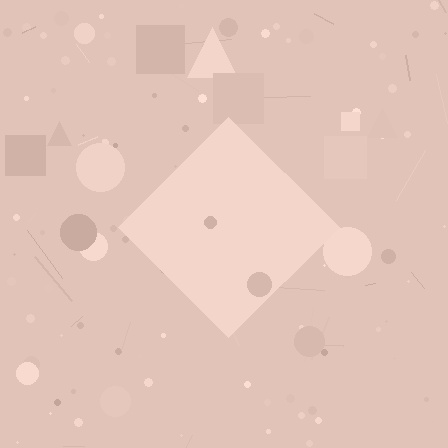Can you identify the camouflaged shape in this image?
The camouflaged shape is a diamond.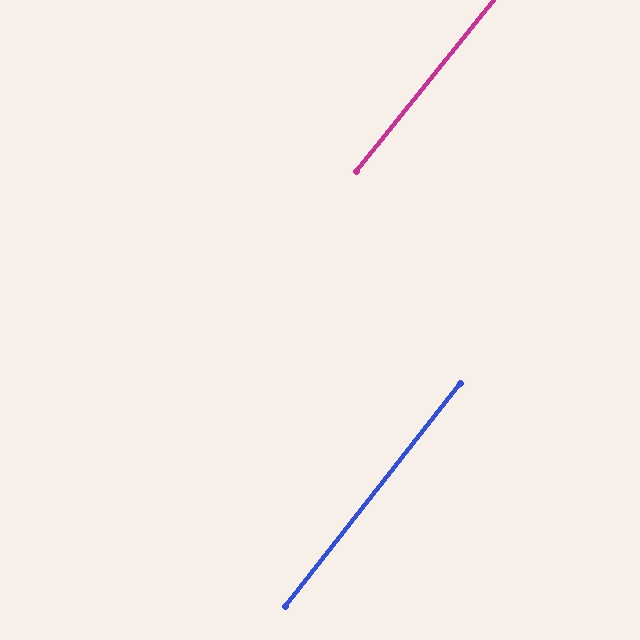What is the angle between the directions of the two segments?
Approximately 0 degrees.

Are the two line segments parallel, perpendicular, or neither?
Parallel — their directions differ by only 0.5°.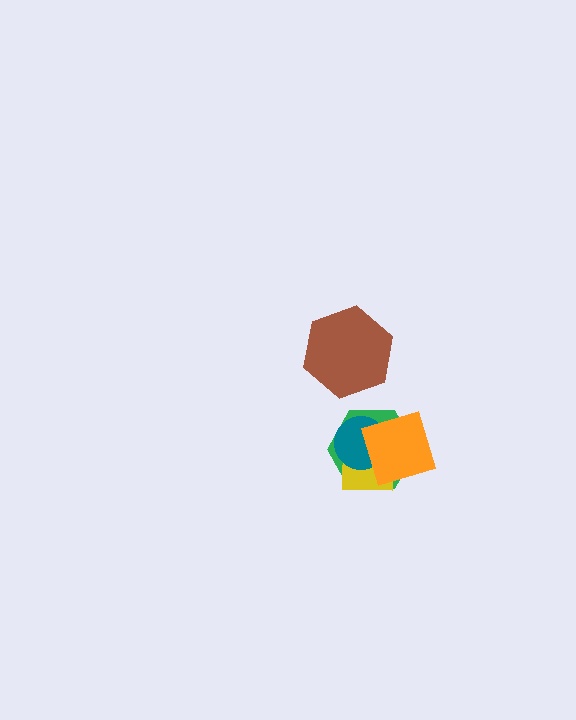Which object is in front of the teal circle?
The orange square is in front of the teal circle.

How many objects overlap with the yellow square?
3 objects overlap with the yellow square.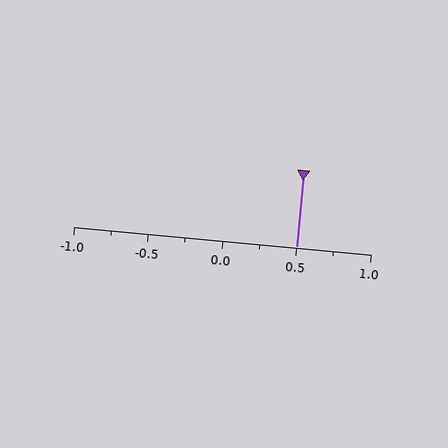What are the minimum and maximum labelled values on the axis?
The axis runs from -1.0 to 1.0.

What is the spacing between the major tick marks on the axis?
The major ticks are spaced 0.5 apart.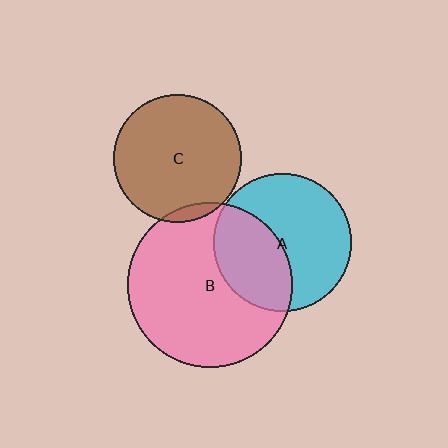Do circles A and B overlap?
Yes.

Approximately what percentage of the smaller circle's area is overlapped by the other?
Approximately 40%.